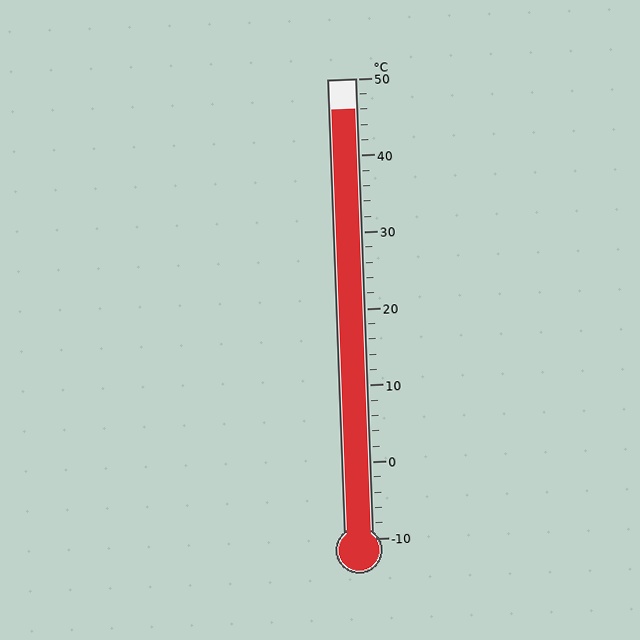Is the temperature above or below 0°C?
The temperature is above 0°C.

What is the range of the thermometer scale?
The thermometer scale ranges from -10°C to 50°C.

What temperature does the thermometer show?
The thermometer shows approximately 46°C.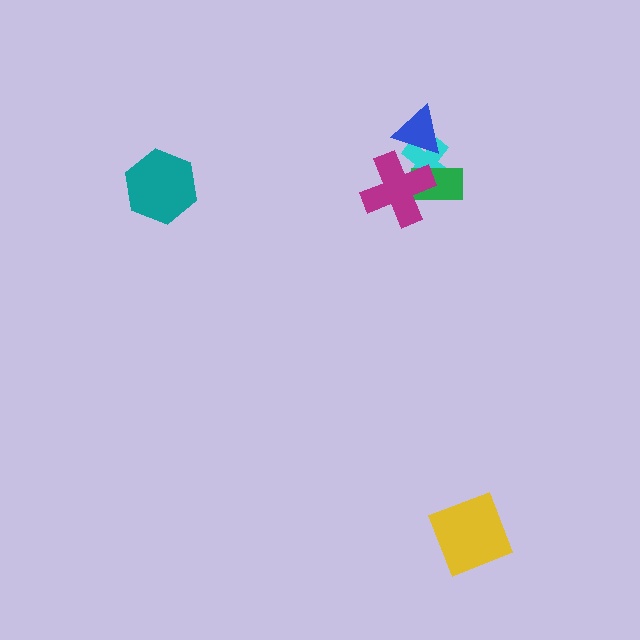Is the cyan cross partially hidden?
Yes, it is partially covered by another shape.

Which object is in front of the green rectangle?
The magenta cross is in front of the green rectangle.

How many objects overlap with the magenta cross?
2 objects overlap with the magenta cross.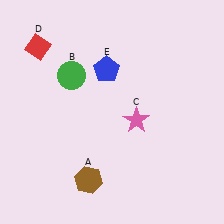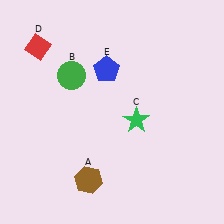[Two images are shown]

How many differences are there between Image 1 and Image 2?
There is 1 difference between the two images.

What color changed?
The star (C) changed from pink in Image 1 to green in Image 2.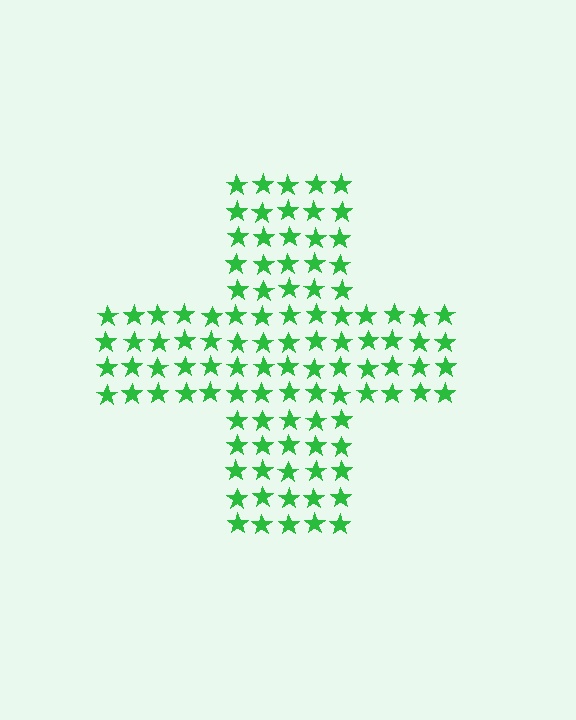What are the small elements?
The small elements are stars.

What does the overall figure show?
The overall figure shows a cross.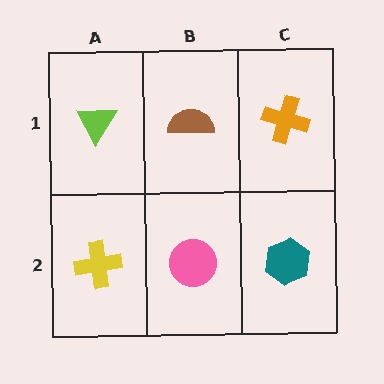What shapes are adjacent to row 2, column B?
A brown semicircle (row 1, column B), a yellow cross (row 2, column A), a teal hexagon (row 2, column C).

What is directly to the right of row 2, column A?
A pink circle.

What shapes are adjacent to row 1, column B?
A pink circle (row 2, column B), a lime triangle (row 1, column A), an orange cross (row 1, column C).